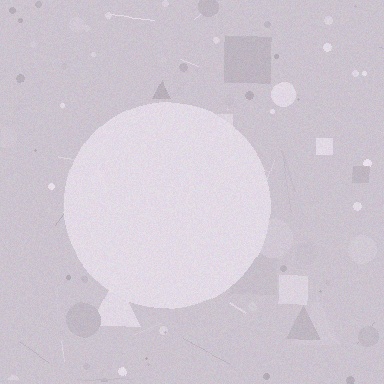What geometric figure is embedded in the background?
A circle is embedded in the background.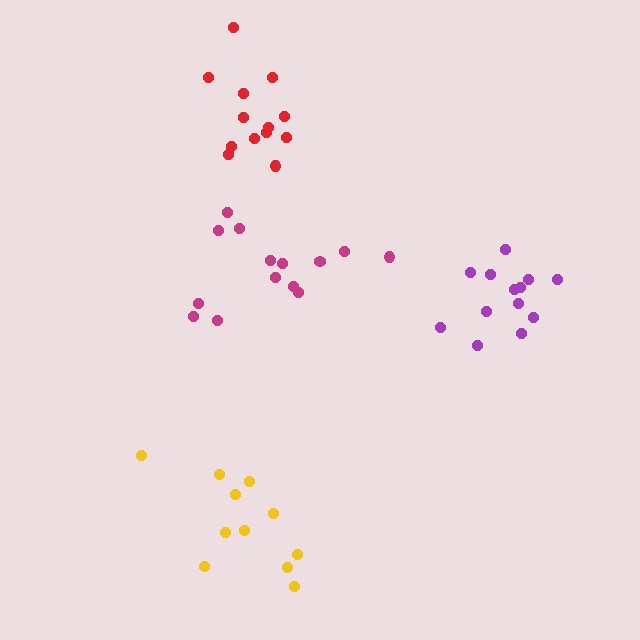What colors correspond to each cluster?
The clusters are colored: red, magenta, purple, yellow.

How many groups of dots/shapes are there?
There are 4 groups.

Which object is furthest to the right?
The purple cluster is rightmost.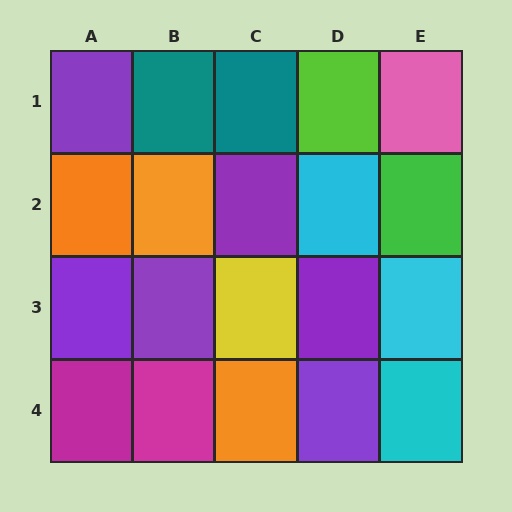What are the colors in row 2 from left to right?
Orange, orange, purple, cyan, green.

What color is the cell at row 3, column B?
Purple.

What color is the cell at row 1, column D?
Lime.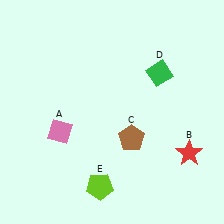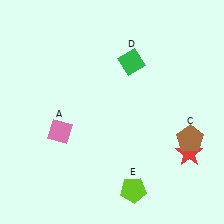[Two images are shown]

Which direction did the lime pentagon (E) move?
The lime pentagon (E) moved right.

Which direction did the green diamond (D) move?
The green diamond (D) moved left.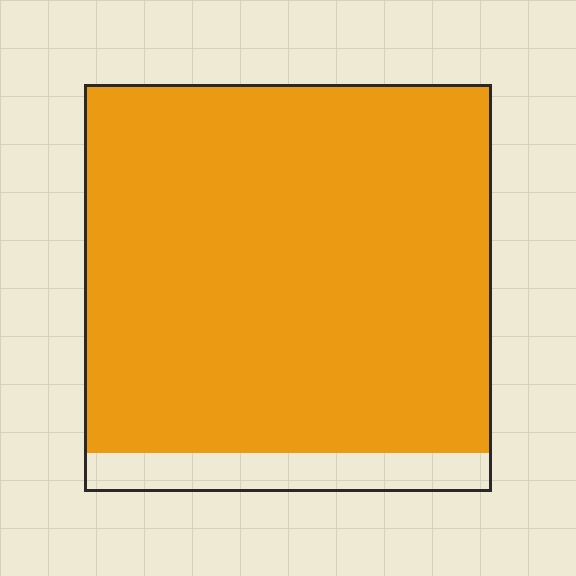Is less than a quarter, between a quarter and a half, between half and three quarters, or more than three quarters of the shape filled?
More than three quarters.